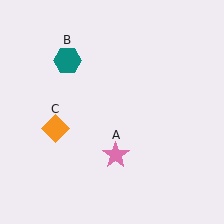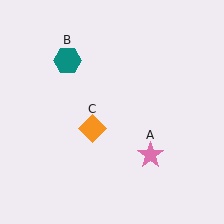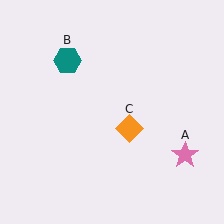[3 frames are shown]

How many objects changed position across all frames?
2 objects changed position: pink star (object A), orange diamond (object C).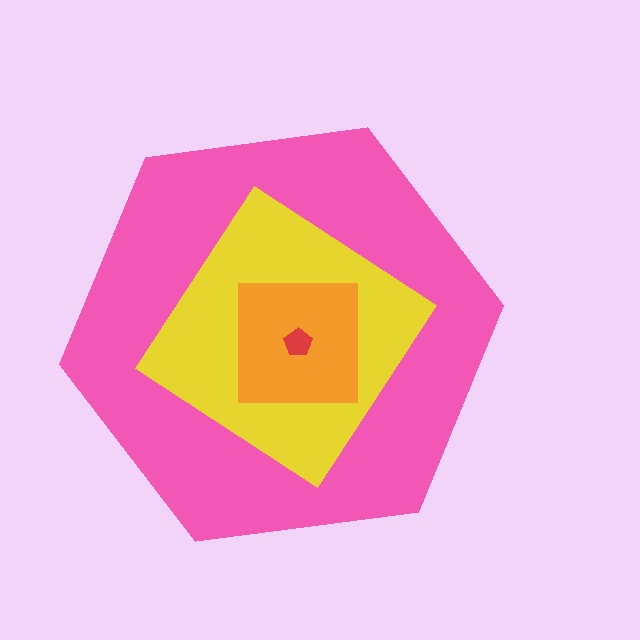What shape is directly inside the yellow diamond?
The orange square.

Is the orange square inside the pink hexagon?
Yes.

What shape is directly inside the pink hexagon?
The yellow diamond.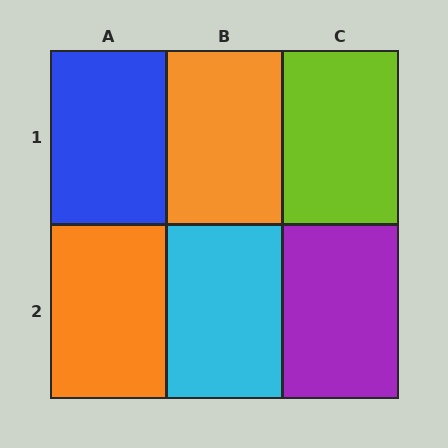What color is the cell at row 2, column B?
Cyan.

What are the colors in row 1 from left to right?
Blue, orange, lime.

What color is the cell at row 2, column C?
Purple.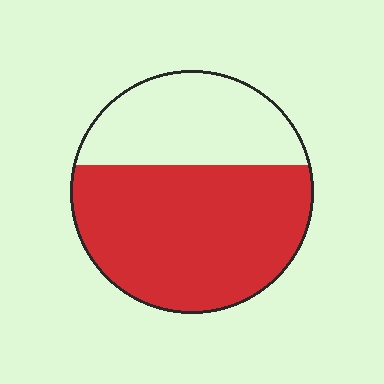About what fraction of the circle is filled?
About five eighths (5/8).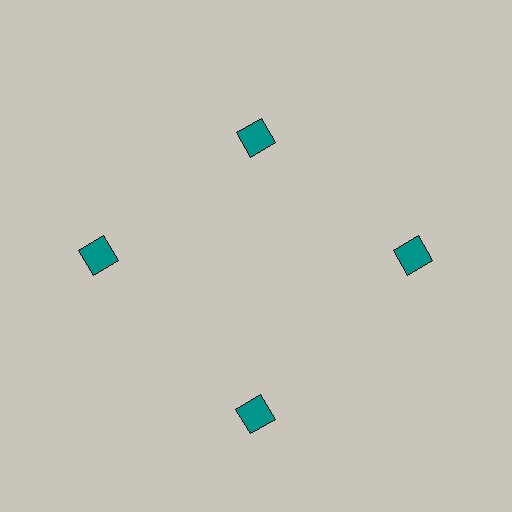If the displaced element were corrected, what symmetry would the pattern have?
It would have 4-fold rotational symmetry — the pattern would map onto itself every 90 degrees.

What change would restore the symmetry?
The symmetry would be restored by moving it outward, back onto the ring so that all 4 squares sit at equal angles and equal distance from the center.